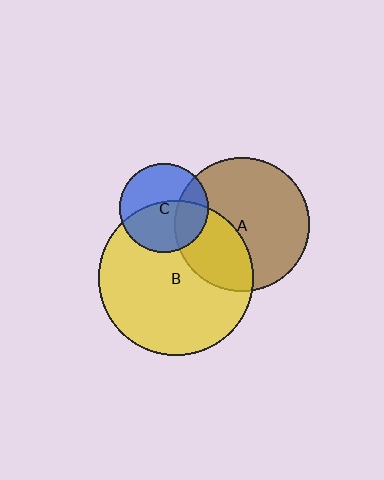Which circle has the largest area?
Circle B (yellow).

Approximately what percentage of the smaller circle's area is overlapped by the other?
Approximately 35%.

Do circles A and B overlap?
Yes.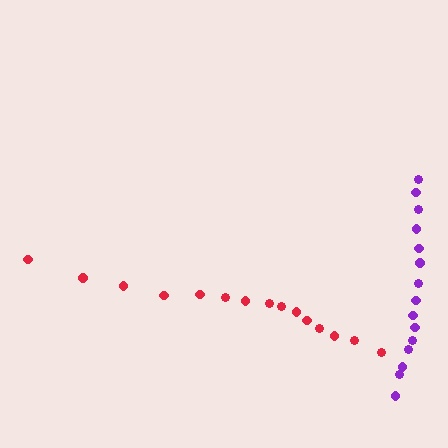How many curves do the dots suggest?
There are 2 distinct paths.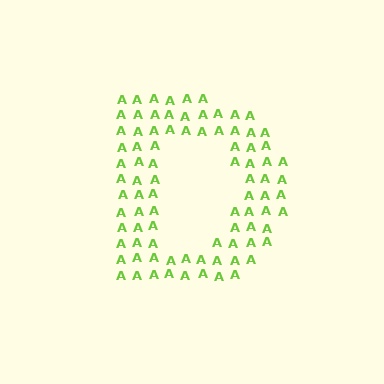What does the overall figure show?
The overall figure shows the letter D.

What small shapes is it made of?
It is made of small letter A's.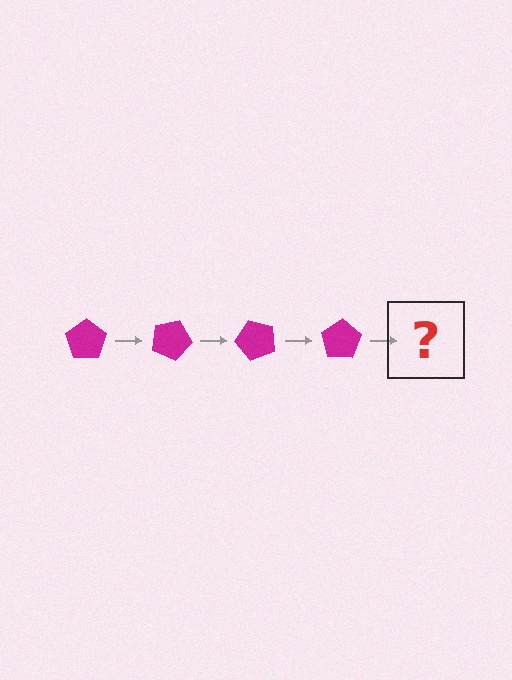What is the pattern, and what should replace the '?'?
The pattern is that the pentagon rotates 25 degrees each step. The '?' should be a magenta pentagon rotated 100 degrees.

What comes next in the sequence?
The next element should be a magenta pentagon rotated 100 degrees.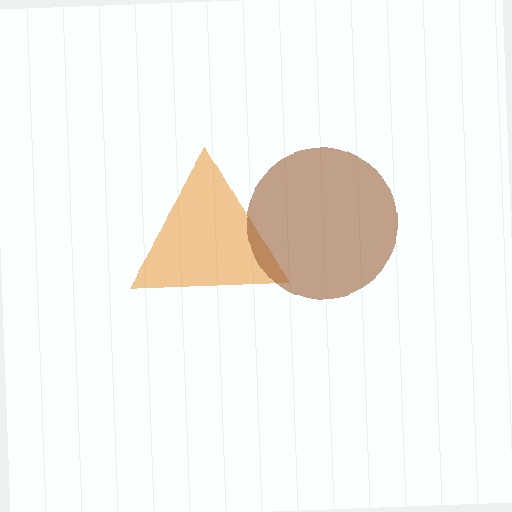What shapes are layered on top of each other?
The layered shapes are: an orange triangle, a brown circle.